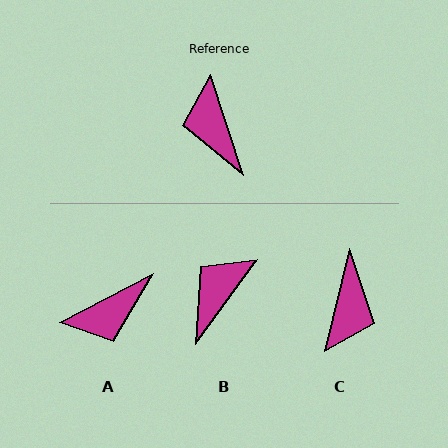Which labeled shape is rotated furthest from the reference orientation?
C, about 148 degrees away.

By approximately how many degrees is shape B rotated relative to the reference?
Approximately 54 degrees clockwise.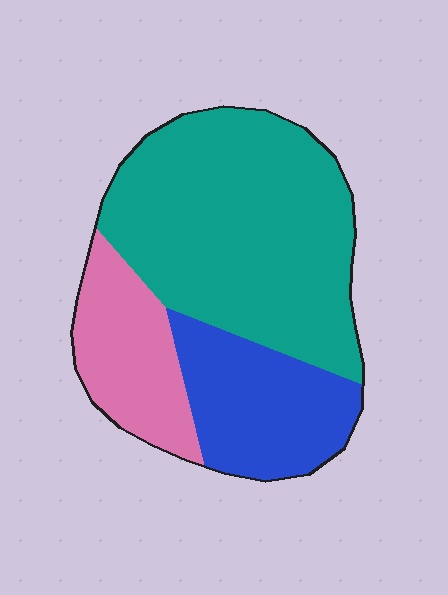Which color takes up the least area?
Pink, at roughly 20%.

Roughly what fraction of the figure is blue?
Blue covers about 25% of the figure.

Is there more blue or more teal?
Teal.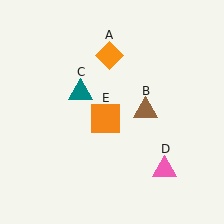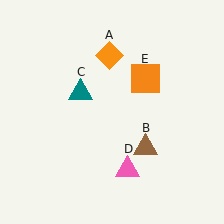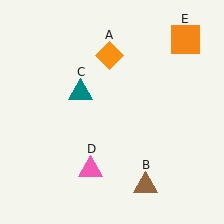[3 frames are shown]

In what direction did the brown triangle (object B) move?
The brown triangle (object B) moved down.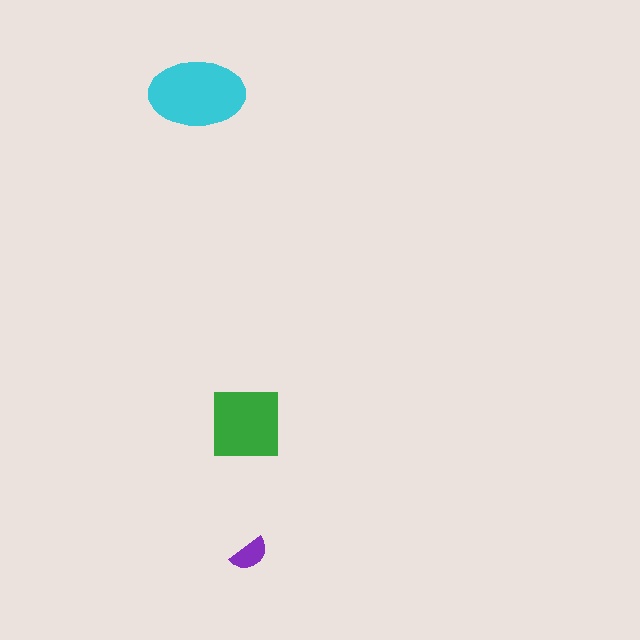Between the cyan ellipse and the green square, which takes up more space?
The cyan ellipse.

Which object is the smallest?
The purple semicircle.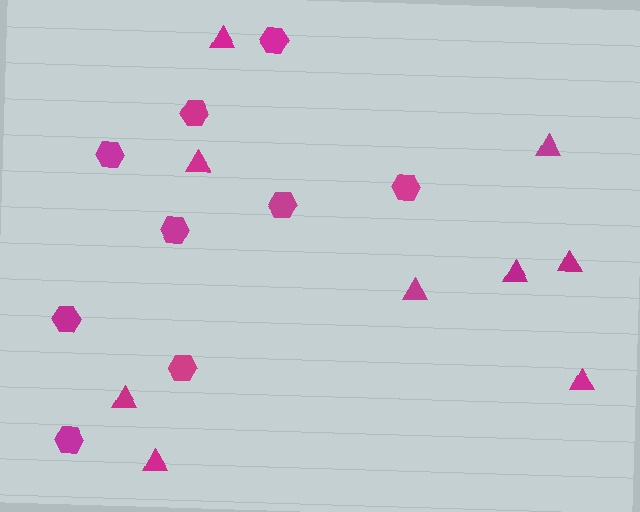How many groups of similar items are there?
There are 2 groups: one group of triangles (9) and one group of hexagons (9).